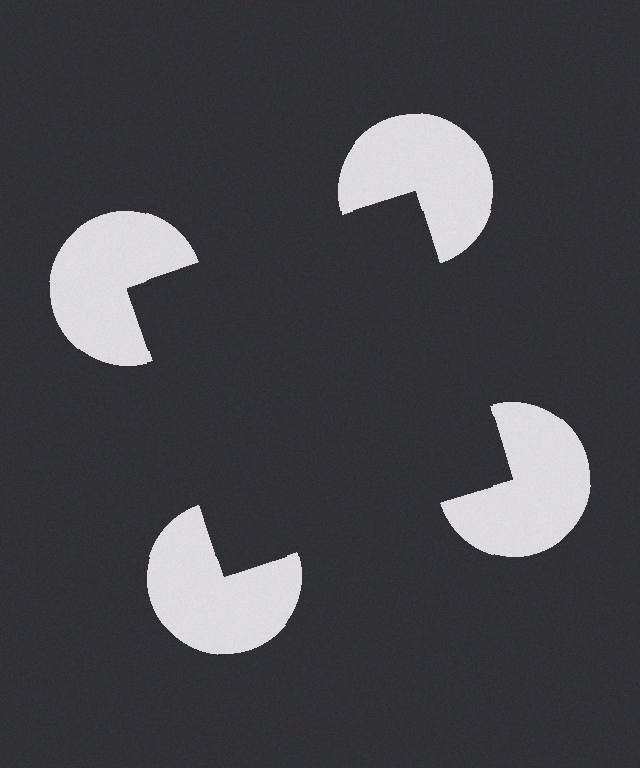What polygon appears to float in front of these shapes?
An illusory square — its edges are inferred from the aligned wedge cuts in the pac-man discs, not physically drawn.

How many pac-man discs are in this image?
There are 4 — one at each vertex of the illusory square.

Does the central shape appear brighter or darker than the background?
It typically appears slightly darker than the background, even though no actual brightness change is drawn.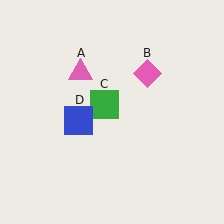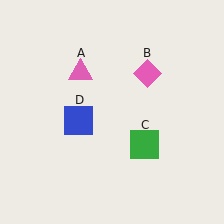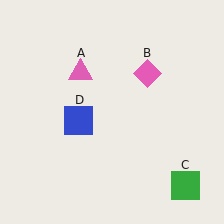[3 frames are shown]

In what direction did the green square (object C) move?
The green square (object C) moved down and to the right.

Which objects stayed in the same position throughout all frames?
Pink triangle (object A) and pink diamond (object B) and blue square (object D) remained stationary.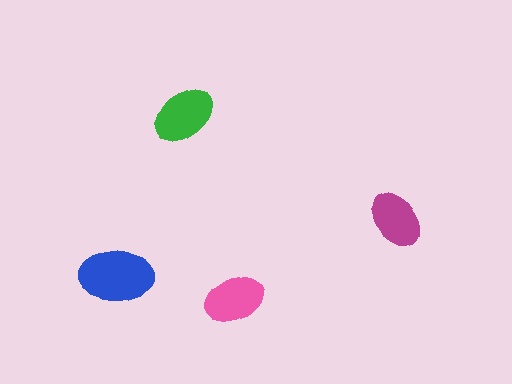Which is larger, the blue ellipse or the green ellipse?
The blue one.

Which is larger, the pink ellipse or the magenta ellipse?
The pink one.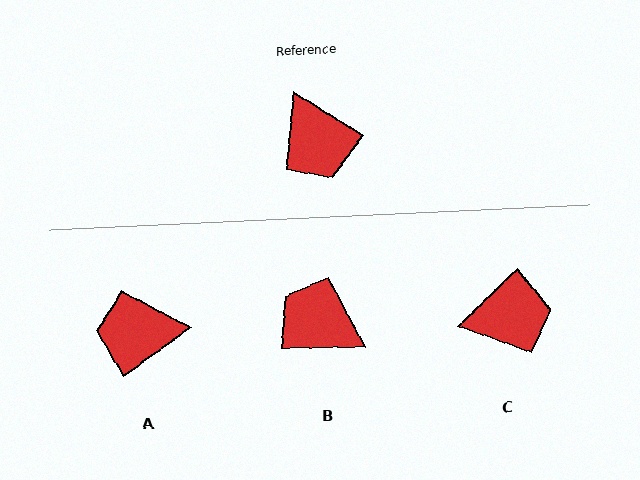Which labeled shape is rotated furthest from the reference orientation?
B, about 147 degrees away.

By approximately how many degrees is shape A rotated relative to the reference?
Approximately 113 degrees clockwise.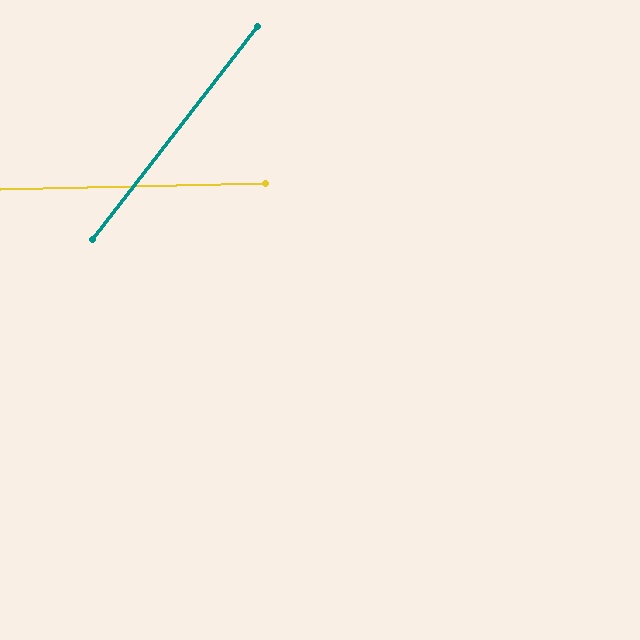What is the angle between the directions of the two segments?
Approximately 51 degrees.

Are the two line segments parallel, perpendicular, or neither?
Neither parallel nor perpendicular — they differ by about 51°.